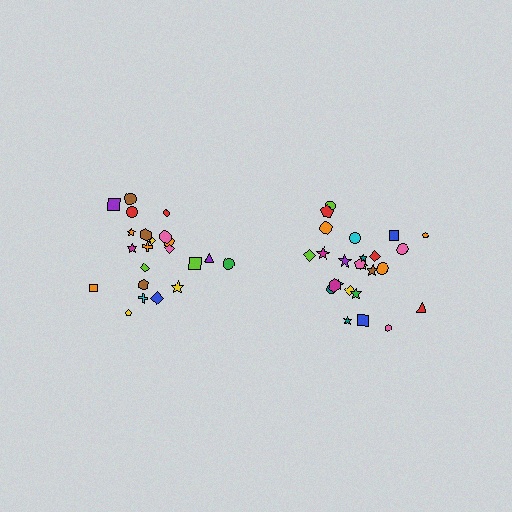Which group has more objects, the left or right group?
The right group.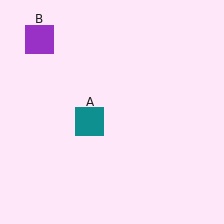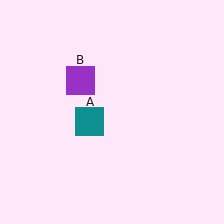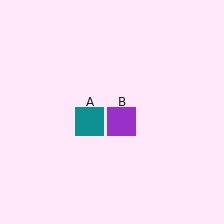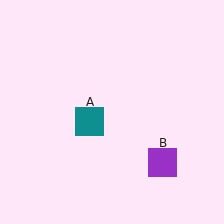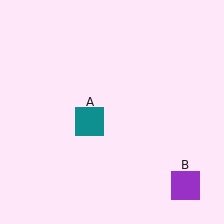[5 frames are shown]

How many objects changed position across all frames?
1 object changed position: purple square (object B).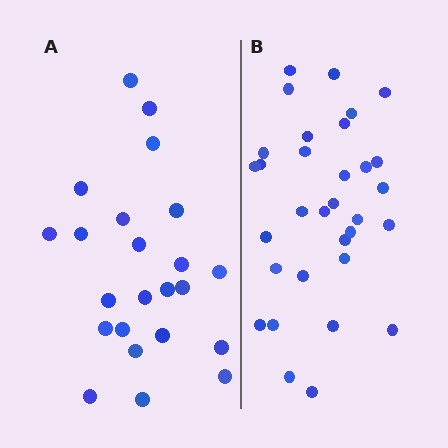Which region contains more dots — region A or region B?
Region B (the right region) has more dots.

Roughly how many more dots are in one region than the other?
Region B has roughly 8 or so more dots than region A.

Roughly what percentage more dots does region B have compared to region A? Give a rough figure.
About 40% more.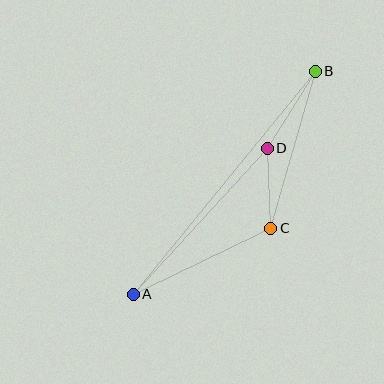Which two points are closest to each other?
Points C and D are closest to each other.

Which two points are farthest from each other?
Points A and B are farthest from each other.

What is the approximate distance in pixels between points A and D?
The distance between A and D is approximately 198 pixels.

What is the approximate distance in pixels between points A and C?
The distance between A and C is approximately 152 pixels.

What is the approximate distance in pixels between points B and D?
The distance between B and D is approximately 91 pixels.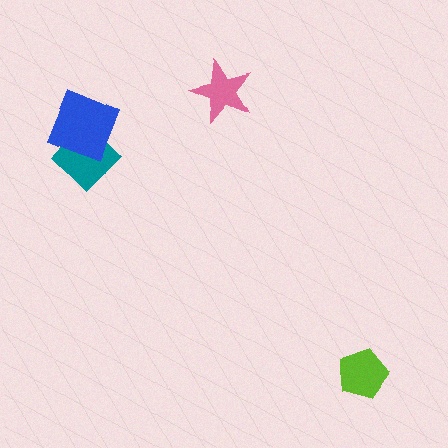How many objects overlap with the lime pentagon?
0 objects overlap with the lime pentagon.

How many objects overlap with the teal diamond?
1 object overlaps with the teal diamond.